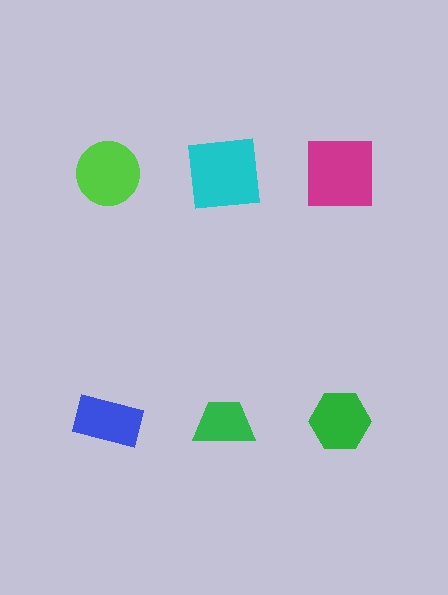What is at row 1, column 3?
A magenta square.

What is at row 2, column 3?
A green hexagon.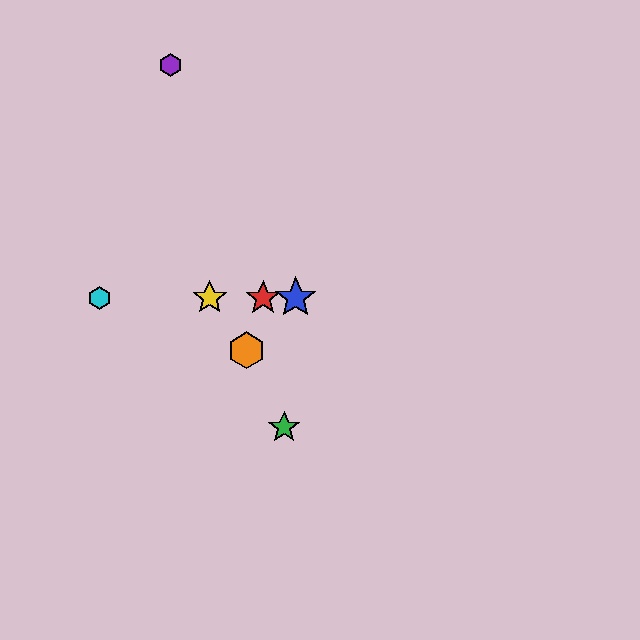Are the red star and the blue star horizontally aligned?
Yes, both are at y≈298.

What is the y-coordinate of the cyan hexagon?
The cyan hexagon is at y≈298.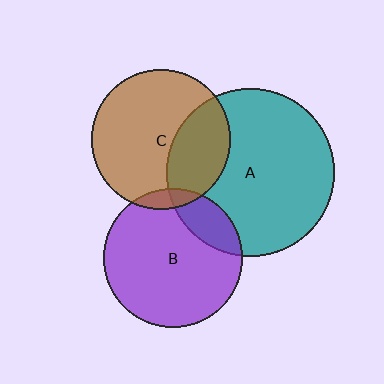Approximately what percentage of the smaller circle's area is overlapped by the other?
Approximately 30%.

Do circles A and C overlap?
Yes.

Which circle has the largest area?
Circle A (teal).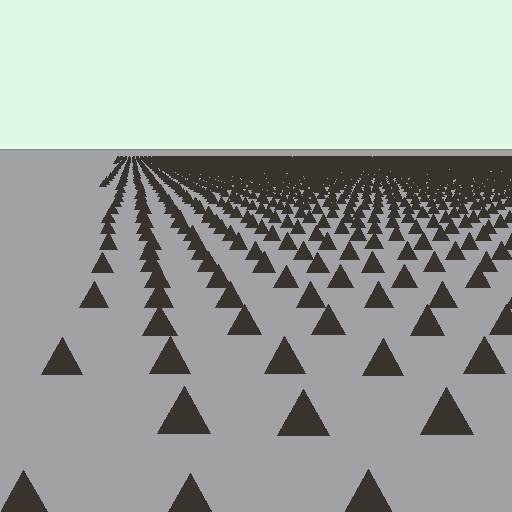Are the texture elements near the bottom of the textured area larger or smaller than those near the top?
Larger. Near the bottom, elements are closer to the viewer and appear at a bigger on-screen size.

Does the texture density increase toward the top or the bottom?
Density increases toward the top.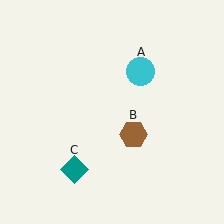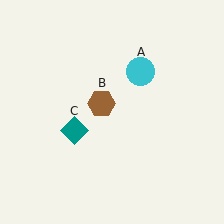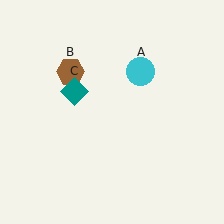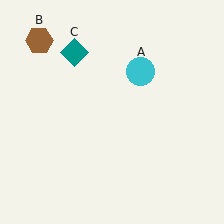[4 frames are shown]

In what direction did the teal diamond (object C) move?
The teal diamond (object C) moved up.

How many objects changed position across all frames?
2 objects changed position: brown hexagon (object B), teal diamond (object C).